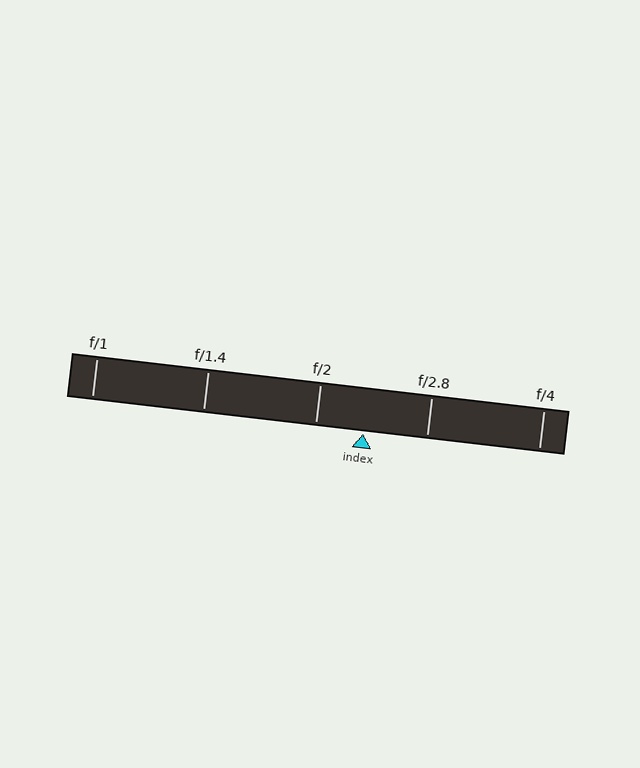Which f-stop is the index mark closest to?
The index mark is closest to f/2.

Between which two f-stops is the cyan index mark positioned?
The index mark is between f/2 and f/2.8.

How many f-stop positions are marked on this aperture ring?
There are 5 f-stop positions marked.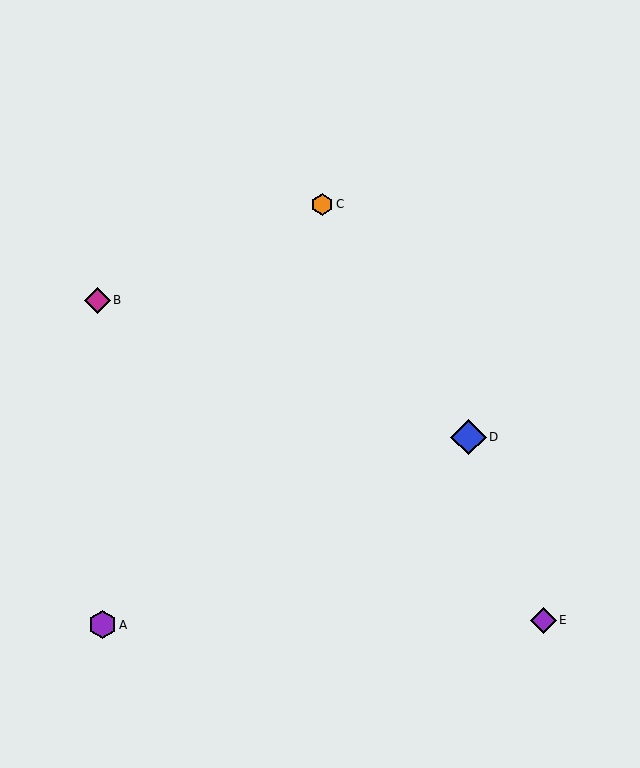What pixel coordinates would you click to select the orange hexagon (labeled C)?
Click at (322, 204) to select the orange hexagon C.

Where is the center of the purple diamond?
The center of the purple diamond is at (543, 620).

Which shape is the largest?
The blue diamond (labeled D) is the largest.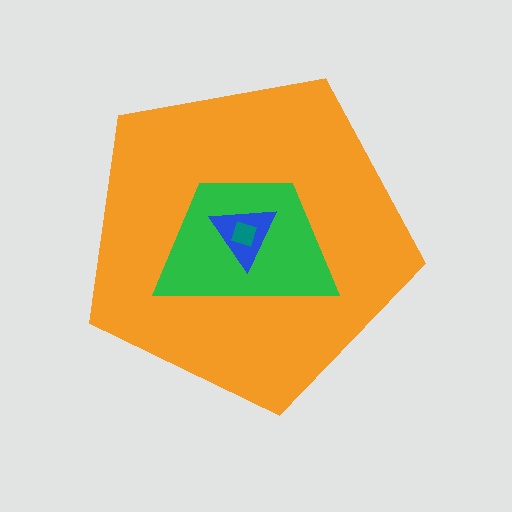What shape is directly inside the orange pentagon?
The green trapezoid.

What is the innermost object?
The teal square.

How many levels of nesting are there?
4.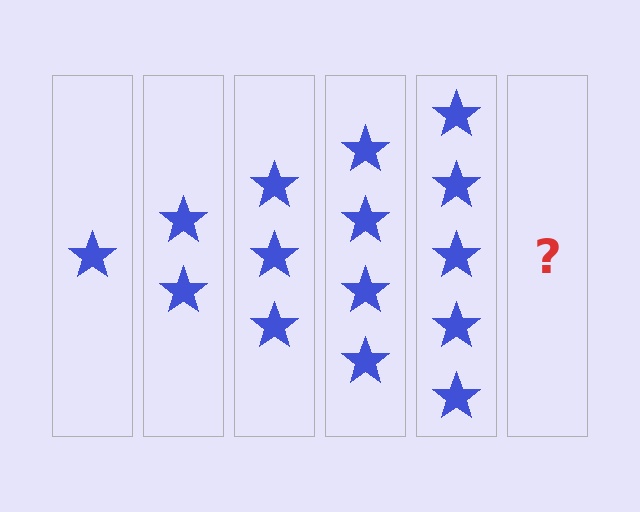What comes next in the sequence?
The next element should be 6 stars.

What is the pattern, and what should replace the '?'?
The pattern is that each step adds one more star. The '?' should be 6 stars.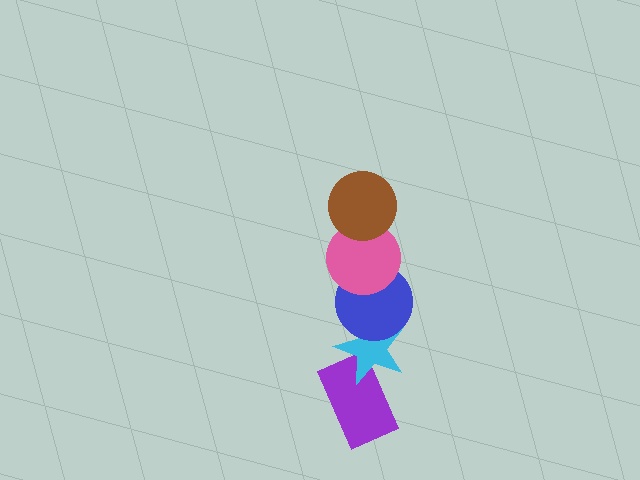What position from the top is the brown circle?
The brown circle is 1st from the top.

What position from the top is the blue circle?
The blue circle is 3rd from the top.